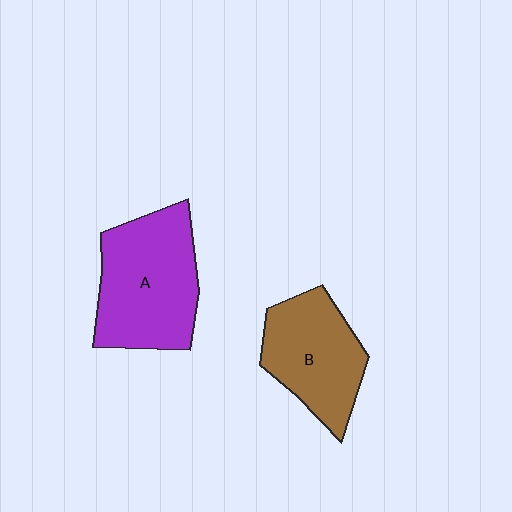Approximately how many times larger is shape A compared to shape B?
Approximately 1.3 times.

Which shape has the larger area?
Shape A (purple).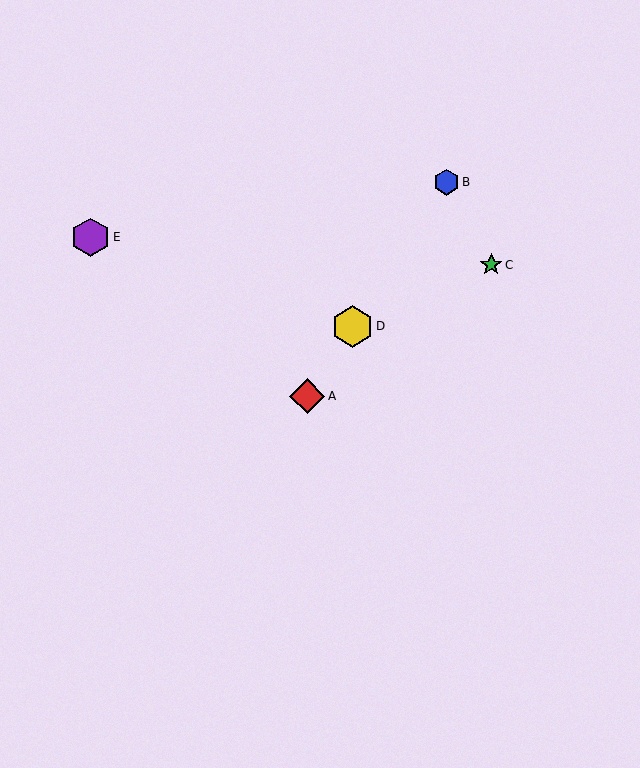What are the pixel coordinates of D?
Object D is at (353, 326).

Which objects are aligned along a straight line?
Objects A, B, D are aligned along a straight line.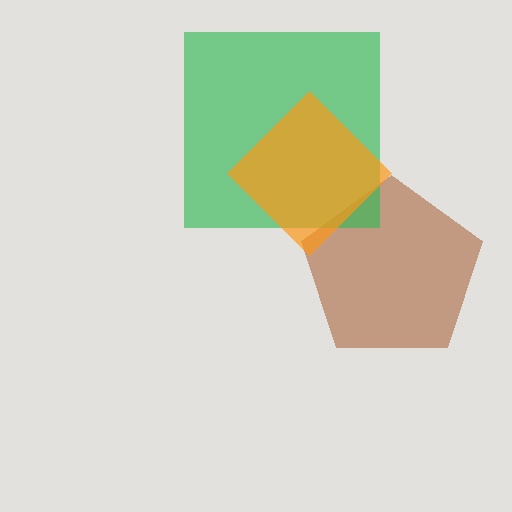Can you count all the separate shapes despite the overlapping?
Yes, there are 3 separate shapes.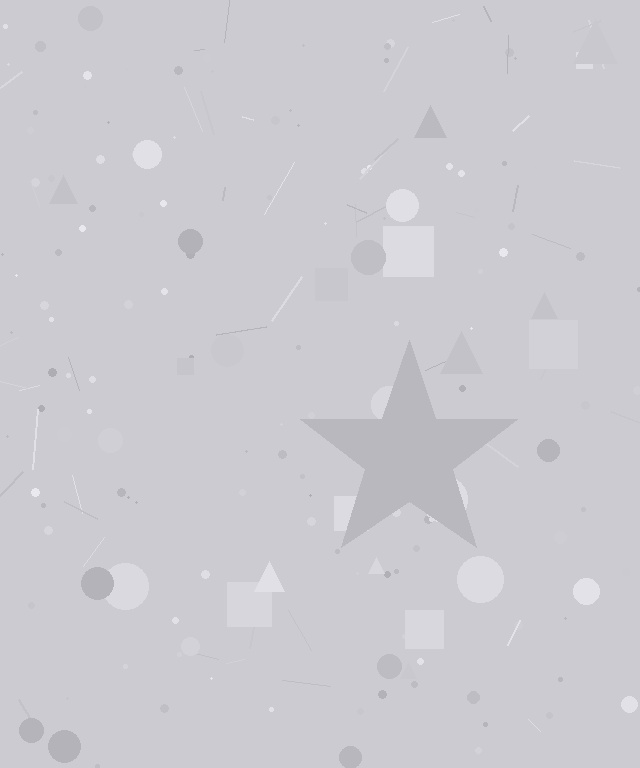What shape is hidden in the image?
A star is hidden in the image.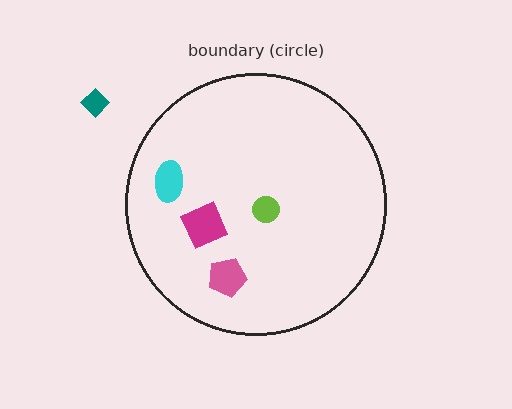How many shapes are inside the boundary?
4 inside, 1 outside.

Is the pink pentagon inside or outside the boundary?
Inside.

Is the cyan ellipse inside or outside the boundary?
Inside.